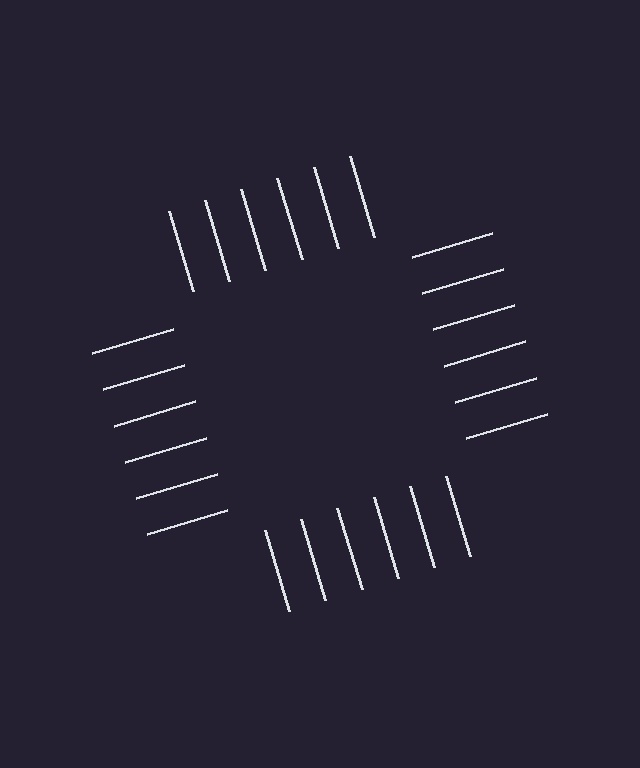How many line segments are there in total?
24 — 6 along each of the 4 edges.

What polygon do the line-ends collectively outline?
An illusory square — the line segments terminate on its edges but no continuous stroke is drawn.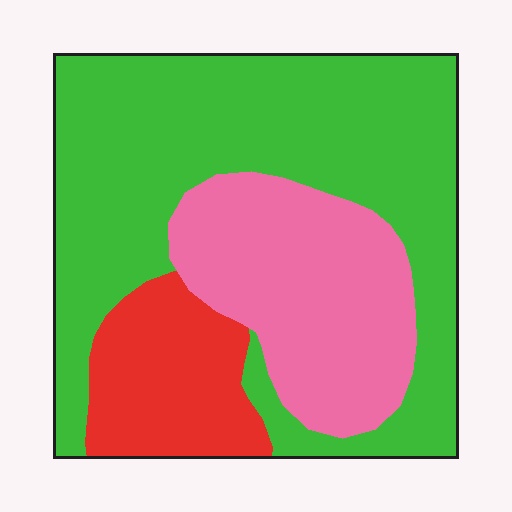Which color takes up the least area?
Red, at roughly 15%.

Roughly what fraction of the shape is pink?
Pink covers about 25% of the shape.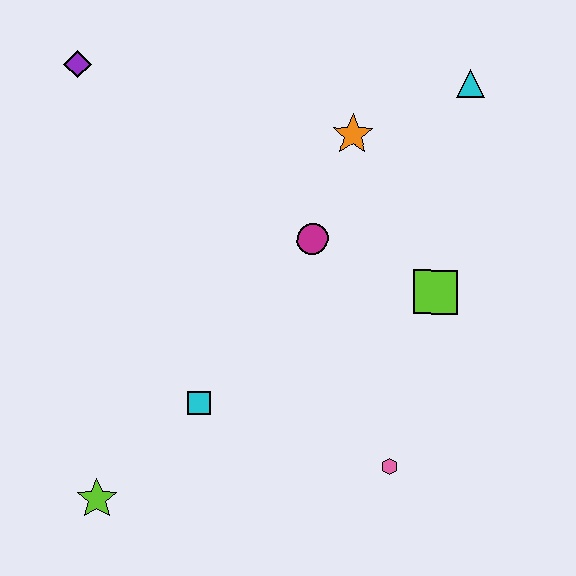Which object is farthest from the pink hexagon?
The purple diamond is farthest from the pink hexagon.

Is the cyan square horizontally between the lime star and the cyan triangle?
Yes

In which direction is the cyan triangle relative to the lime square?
The cyan triangle is above the lime square.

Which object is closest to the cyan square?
The lime star is closest to the cyan square.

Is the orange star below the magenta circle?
No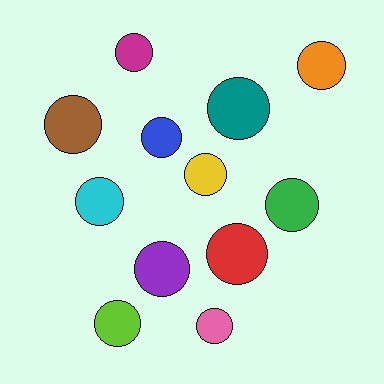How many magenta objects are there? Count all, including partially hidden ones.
There is 1 magenta object.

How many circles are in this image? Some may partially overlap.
There are 12 circles.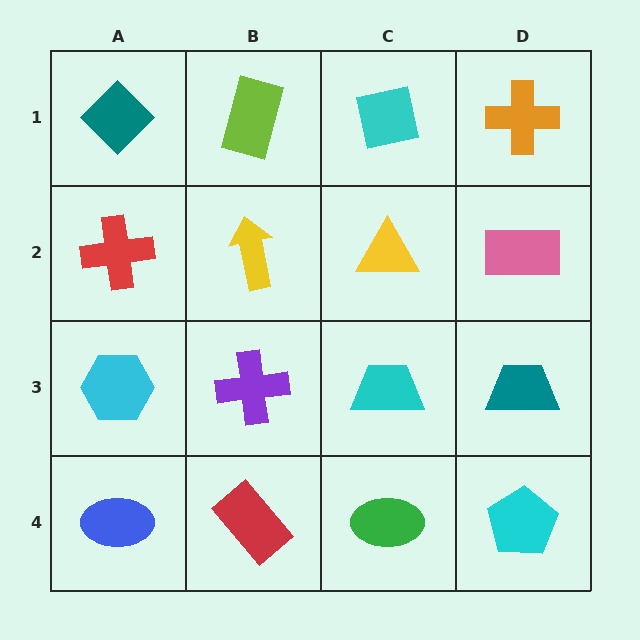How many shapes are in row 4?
4 shapes.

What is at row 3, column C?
A cyan trapezoid.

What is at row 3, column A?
A cyan hexagon.